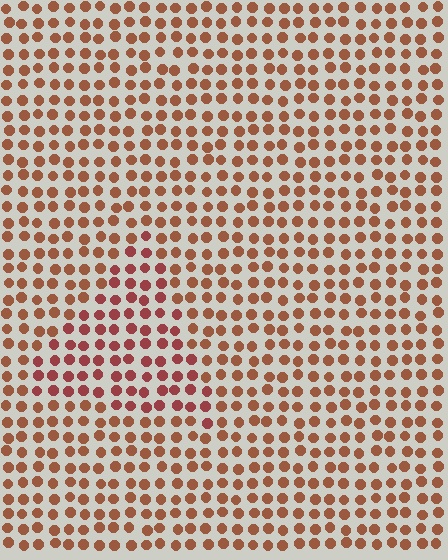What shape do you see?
I see a triangle.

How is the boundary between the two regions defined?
The boundary is defined purely by a slight shift in hue (about 23 degrees). Spacing, size, and orientation are identical on both sides.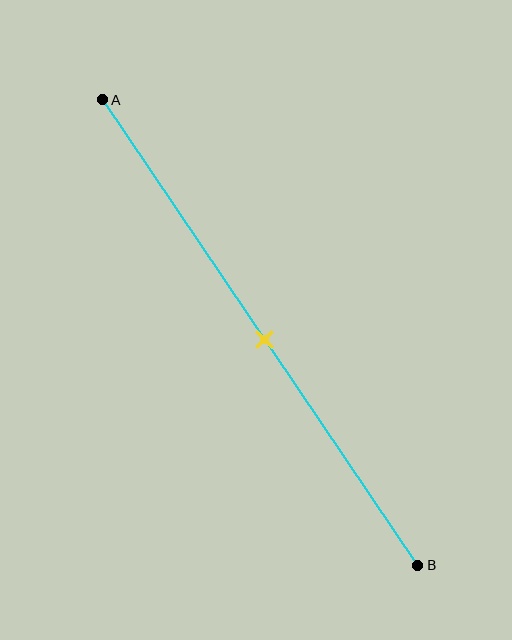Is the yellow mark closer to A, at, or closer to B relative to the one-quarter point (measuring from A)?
The yellow mark is closer to point B than the one-quarter point of segment AB.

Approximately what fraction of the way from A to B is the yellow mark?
The yellow mark is approximately 50% of the way from A to B.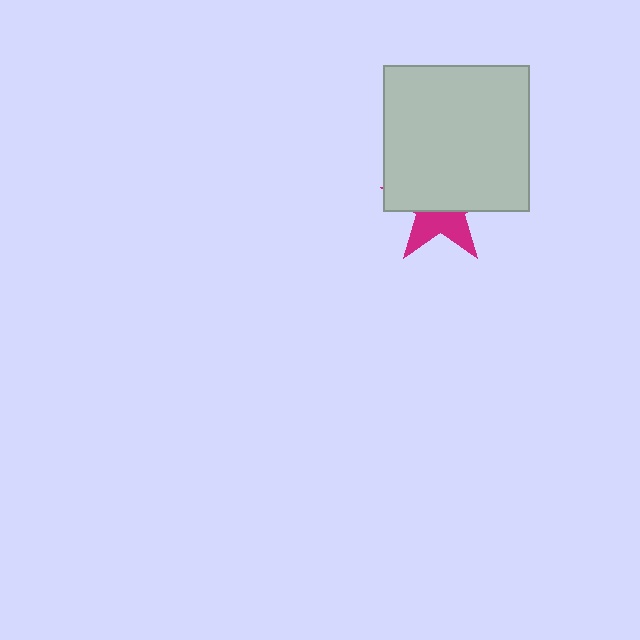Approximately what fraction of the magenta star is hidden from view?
Roughly 59% of the magenta star is hidden behind the light gray square.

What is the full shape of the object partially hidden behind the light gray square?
The partially hidden object is a magenta star.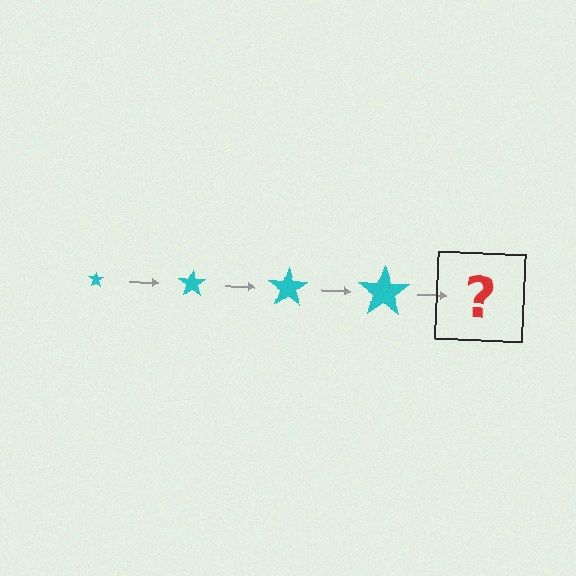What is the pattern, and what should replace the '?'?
The pattern is that the star gets progressively larger each step. The '?' should be a cyan star, larger than the previous one.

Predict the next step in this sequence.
The next step is a cyan star, larger than the previous one.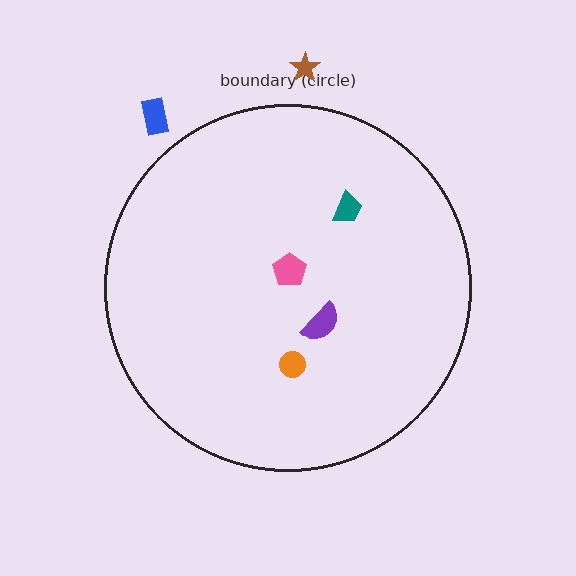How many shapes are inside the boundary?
4 inside, 2 outside.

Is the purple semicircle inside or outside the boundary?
Inside.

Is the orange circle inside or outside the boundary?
Inside.